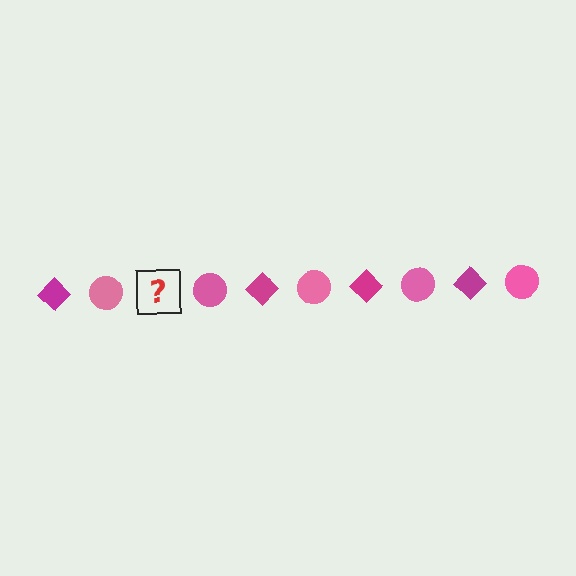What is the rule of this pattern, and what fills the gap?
The rule is that the pattern alternates between magenta diamond and pink circle. The gap should be filled with a magenta diamond.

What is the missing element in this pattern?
The missing element is a magenta diamond.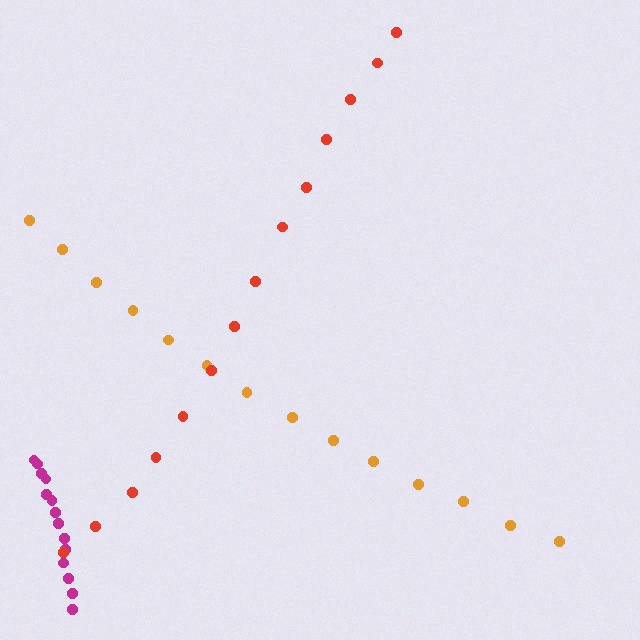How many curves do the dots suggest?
There are 3 distinct paths.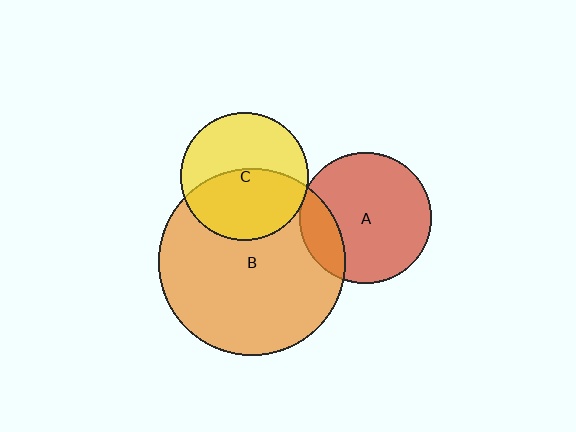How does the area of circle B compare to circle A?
Approximately 2.0 times.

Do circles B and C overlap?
Yes.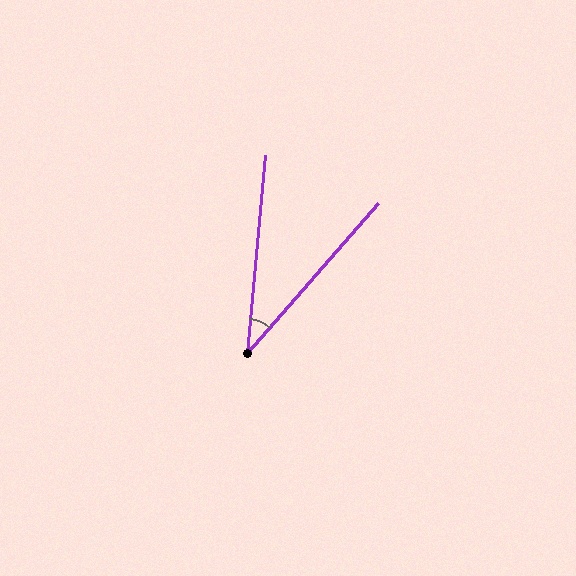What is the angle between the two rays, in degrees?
Approximately 36 degrees.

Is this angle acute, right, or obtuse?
It is acute.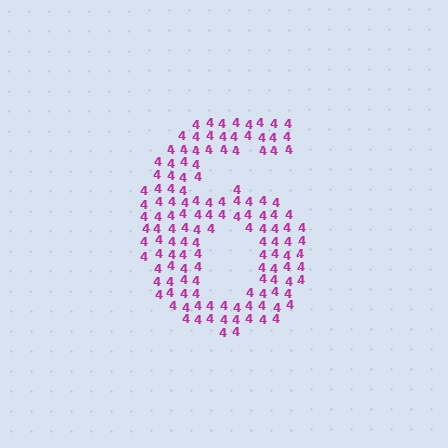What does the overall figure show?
The overall figure shows the digit 6.